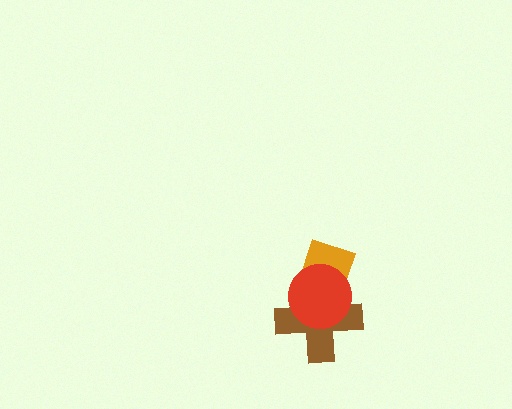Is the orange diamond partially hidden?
Yes, it is partially covered by another shape.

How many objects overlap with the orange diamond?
2 objects overlap with the orange diamond.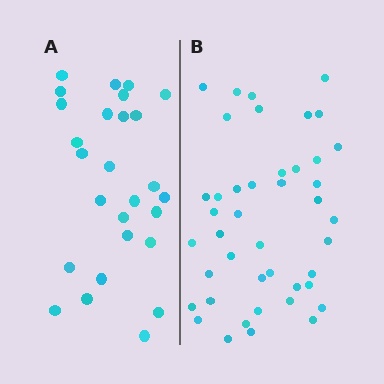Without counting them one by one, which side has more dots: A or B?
Region B (the right region) has more dots.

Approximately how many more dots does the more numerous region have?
Region B has approximately 15 more dots than region A.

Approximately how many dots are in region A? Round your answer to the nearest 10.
About 30 dots. (The exact count is 27, which rounds to 30.)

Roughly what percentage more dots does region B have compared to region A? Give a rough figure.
About 60% more.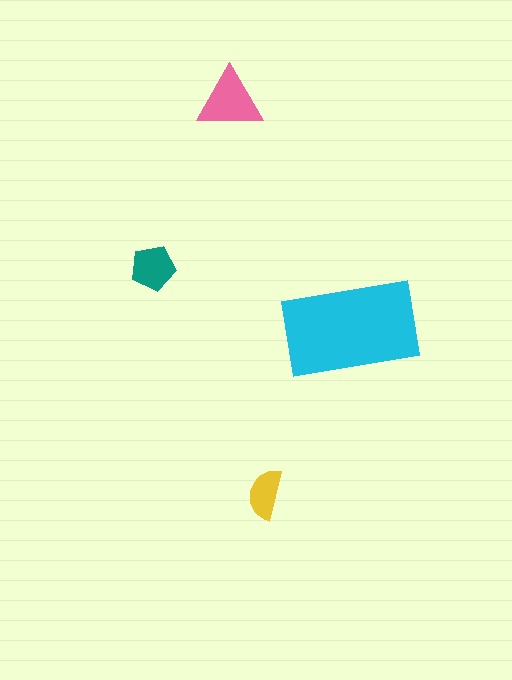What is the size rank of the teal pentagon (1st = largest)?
3rd.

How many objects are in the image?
There are 4 objects in the image.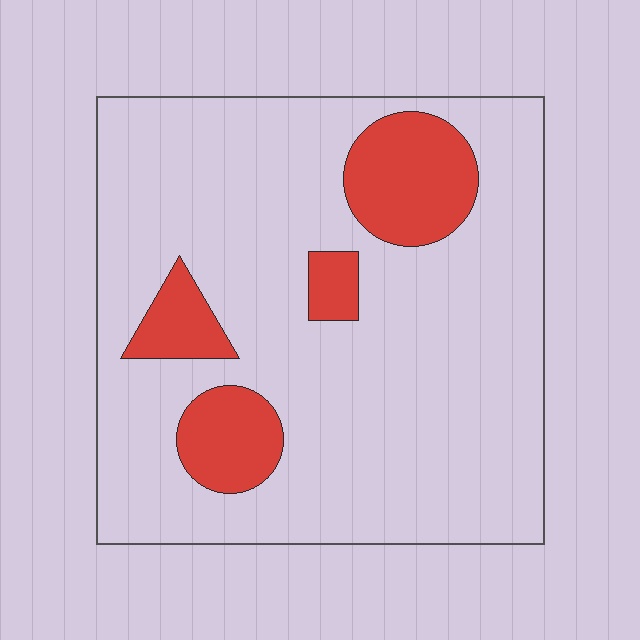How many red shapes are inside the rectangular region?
4.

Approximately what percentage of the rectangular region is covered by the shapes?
Approximately 15%.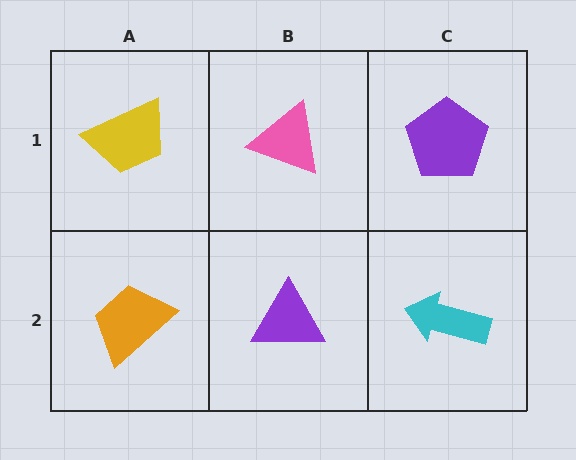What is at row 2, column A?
An orange trapezoid.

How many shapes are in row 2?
3 shapes.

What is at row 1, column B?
A pink triangle.